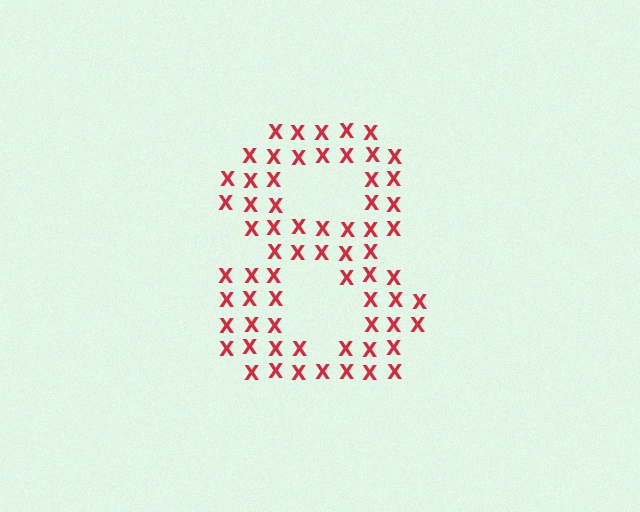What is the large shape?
The large shape is the digit 8.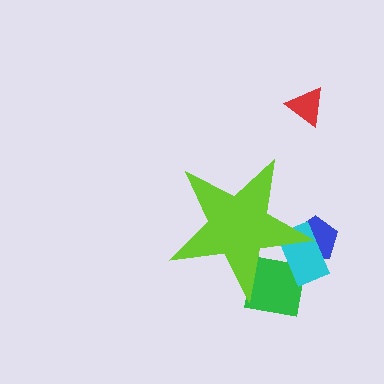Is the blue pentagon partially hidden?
Yes, the blue pentagon is partially hidden behind the lime star.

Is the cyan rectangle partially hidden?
Yes, the cyan rectangle is partially hidden behind the lime star.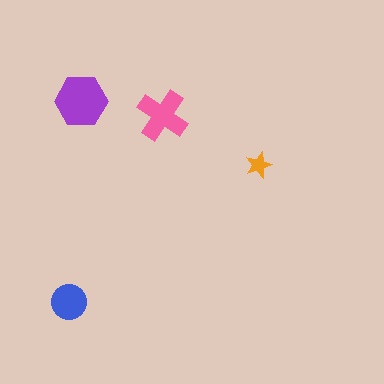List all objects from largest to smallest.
The purple hexagon, the pink cross, the blue circle, the orange star.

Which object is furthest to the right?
The orange star is rightmost.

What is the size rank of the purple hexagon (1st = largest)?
1st.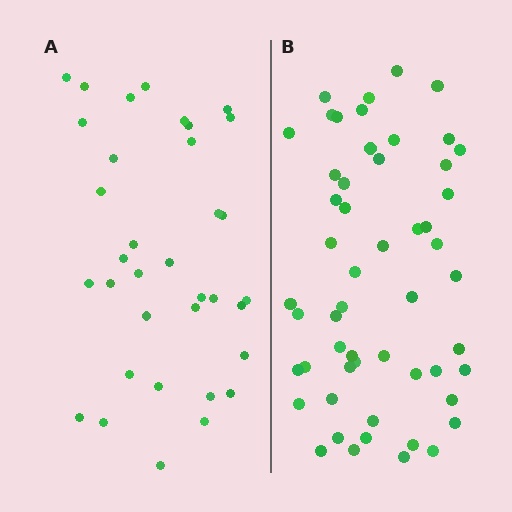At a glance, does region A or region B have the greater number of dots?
Region B (the right region) has more dots.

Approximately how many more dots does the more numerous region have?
Region B has approximately 20 more dots than region A.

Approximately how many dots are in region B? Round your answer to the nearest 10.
About 50 dots. (The exact count is 54, which rounds to 50.)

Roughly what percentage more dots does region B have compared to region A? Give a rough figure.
About 55% more.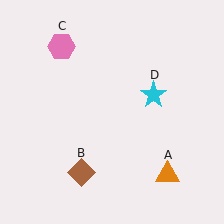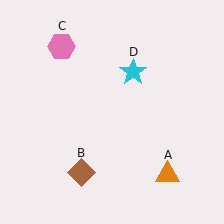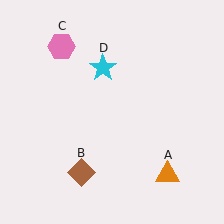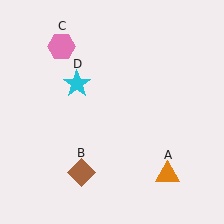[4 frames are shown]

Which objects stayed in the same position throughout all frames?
Orange triangle (object A) and brown diamond (object B) and pink hexagon (object C) remained stationary.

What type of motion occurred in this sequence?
The cyan star (object D) rotated counterclockwise around the center of the scene.